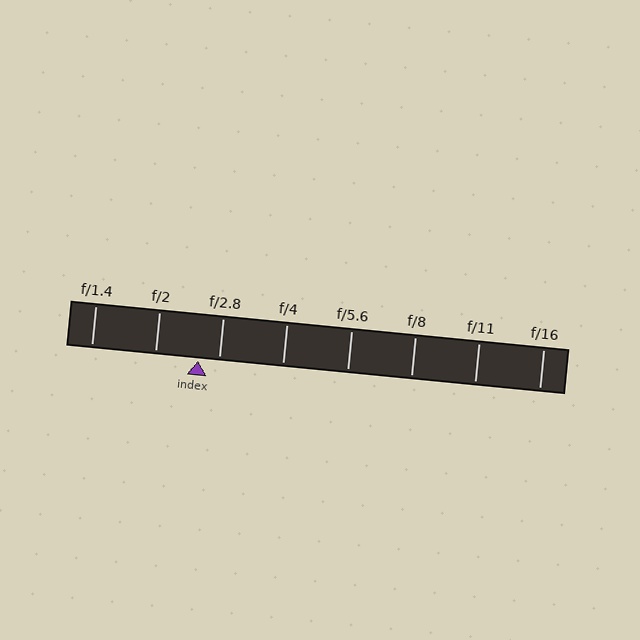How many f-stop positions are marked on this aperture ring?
There are 8 f-stop positions marked.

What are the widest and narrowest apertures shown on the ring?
The widest aperture shown is f/1.4 and the narrowest is f/16.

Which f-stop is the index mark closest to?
The index mark is closest to f/2.8.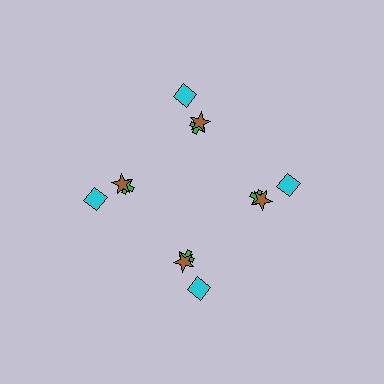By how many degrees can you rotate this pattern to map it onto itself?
The pattern maps onto itself every 90 degrees of rotation.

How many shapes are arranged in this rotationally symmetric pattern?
There are 12 shapes, arranged in 4 groups of 3.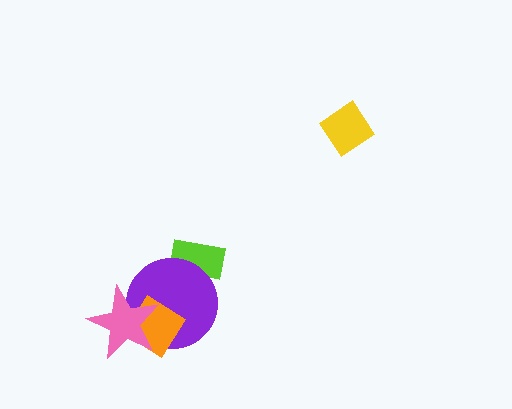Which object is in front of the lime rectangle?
The purple circle is in front of the lime rectangle.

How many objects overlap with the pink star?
2 objects overlap with the pink star.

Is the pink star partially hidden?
No, no other shape covers it.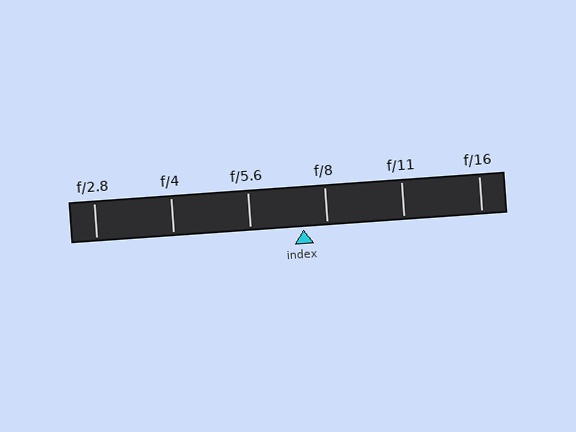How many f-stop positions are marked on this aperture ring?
There are 6 f-stop positions marked.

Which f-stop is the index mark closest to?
The index mark is closest to f/8.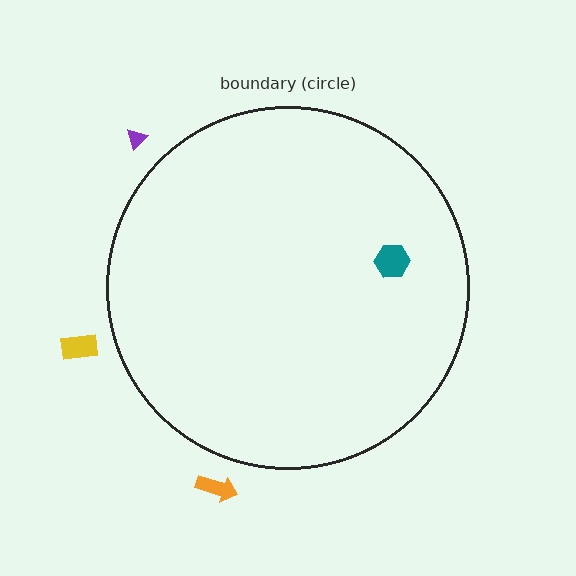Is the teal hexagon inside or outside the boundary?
Inside.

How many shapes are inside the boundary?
1 inside, 3 outside.